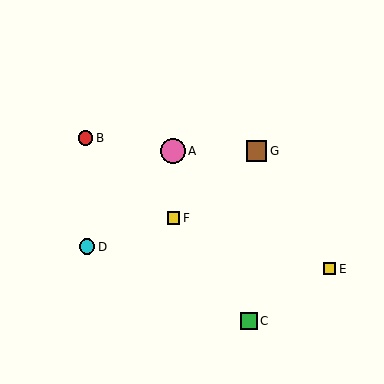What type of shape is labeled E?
Shape E is a yellow square.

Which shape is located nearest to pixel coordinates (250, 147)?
The brown square (labeled G) at (257, 151) is nearest to that location.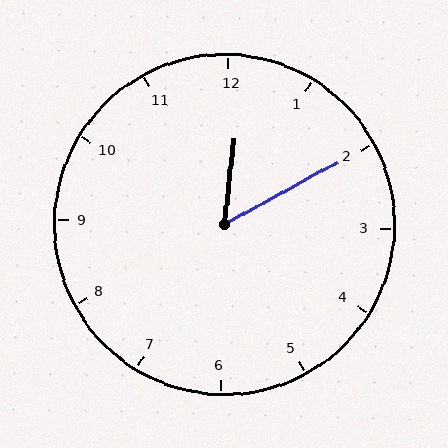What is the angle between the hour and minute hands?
Approximately 55 degrees.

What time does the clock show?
12:10.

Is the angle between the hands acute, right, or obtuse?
It is acute.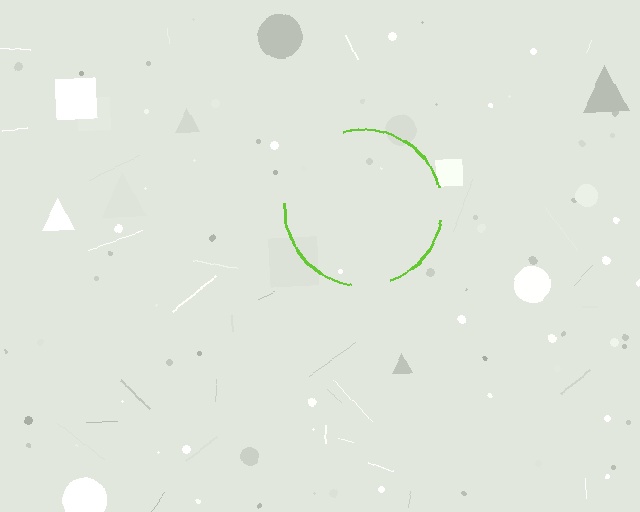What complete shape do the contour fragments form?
The contour fragments form a circle.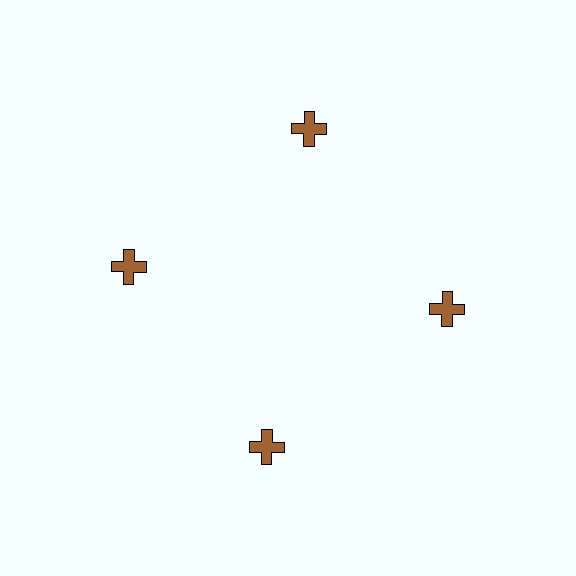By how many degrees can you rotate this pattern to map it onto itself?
The pattern maps onto itself every 90 degrees of rotation.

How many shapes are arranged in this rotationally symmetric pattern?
There are 4 shapes, arranged in 4 groups of 1.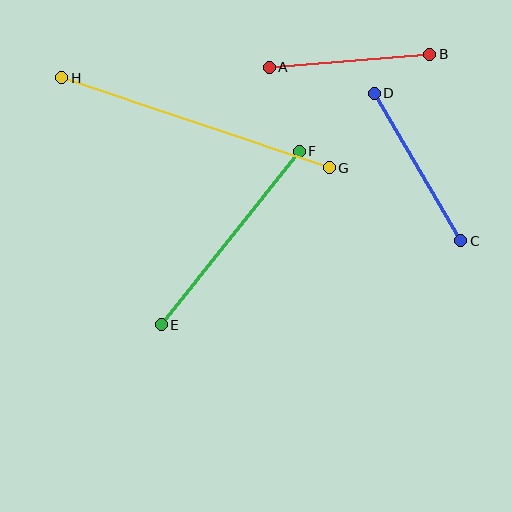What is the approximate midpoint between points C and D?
The midpoint is at approximately (417, 167) pixels.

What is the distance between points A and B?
The distance is approximately 161 pixels.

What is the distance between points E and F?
The distance is approximately 222 pixels.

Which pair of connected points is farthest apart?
Points G and H are farthest apart.